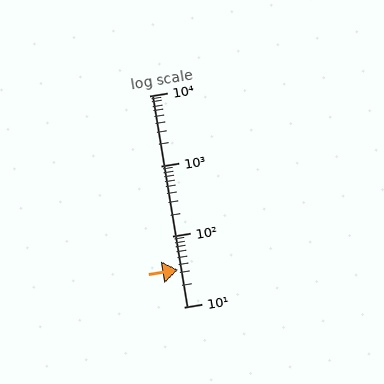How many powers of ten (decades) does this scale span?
The scale spans 3 decades, from 10 to 10000.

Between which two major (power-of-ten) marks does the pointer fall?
The pointer is between 10 and 100.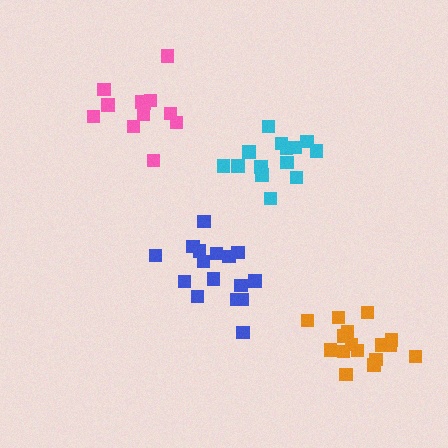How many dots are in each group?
Group 1: 12 dots, Group 2: 14 dots, Group 3: 16 dots, Group 4: 16 dots (58 total).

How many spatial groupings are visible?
There are 4 spatial groupings.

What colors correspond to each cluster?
The clusters are colored: pink, cyan, blue, orange.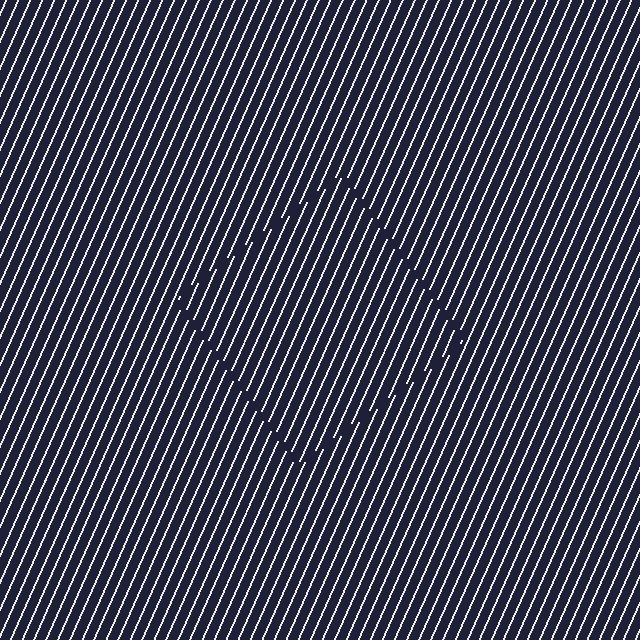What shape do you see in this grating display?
An illusory square. The interior of the shape contains the same grating, shifted by half a period — the contour is defined by the phase discontinuity where line-ends from the inner and outer gratings abut.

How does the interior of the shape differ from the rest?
The interior of the shape contains the same grating, shifted by half a period — the contour is defined by the phase discontinuity where line-ends from the inner and outer gratings abut.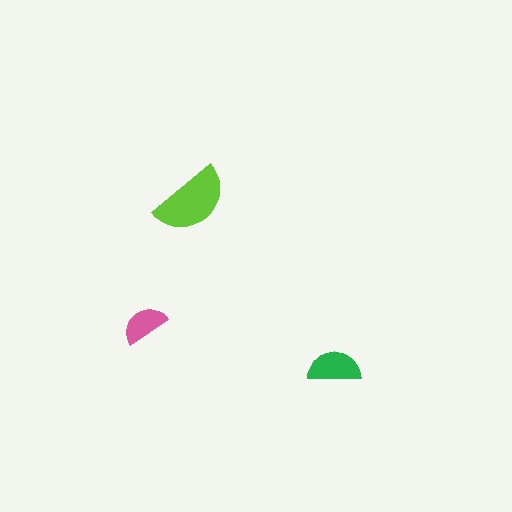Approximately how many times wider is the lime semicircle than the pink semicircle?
About 1.5 times wider.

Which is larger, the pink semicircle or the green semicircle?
The green one.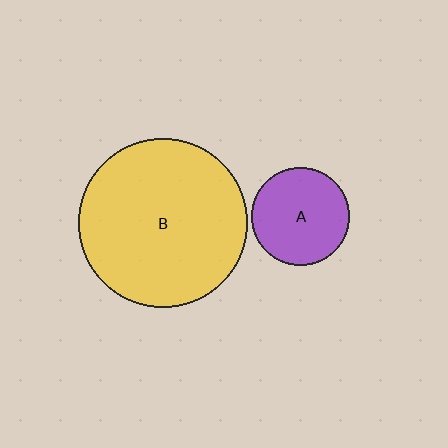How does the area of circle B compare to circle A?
Approximately 3.0 times.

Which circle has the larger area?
Circle B (yellow).